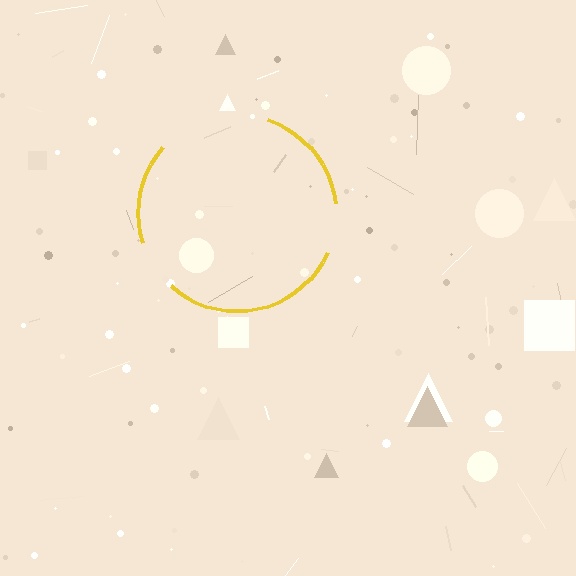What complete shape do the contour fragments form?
The contour fragments form a circle.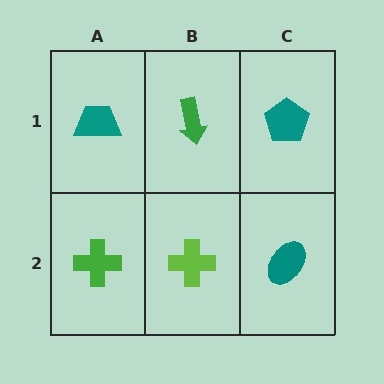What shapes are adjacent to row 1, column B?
A lime cross (row 2, column B), a teal trapezoid (row 1, column A), a teal pentagon (row 1, column C).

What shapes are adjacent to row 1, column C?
A teal ellipse (row 2, column C), a green arrow (row 1, column B).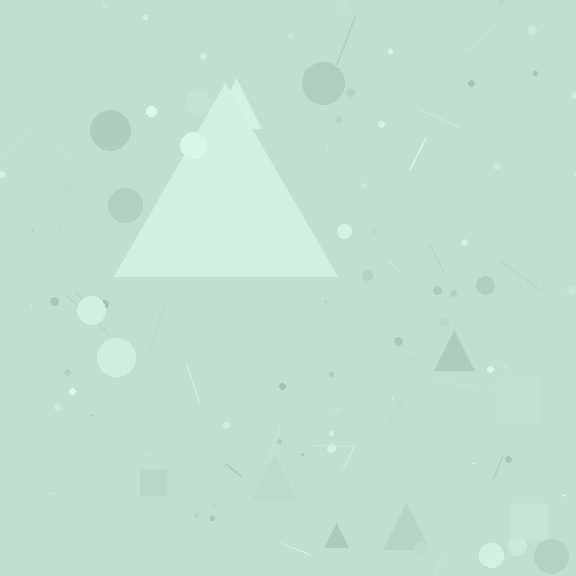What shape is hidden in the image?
A triangle is hidden in the image.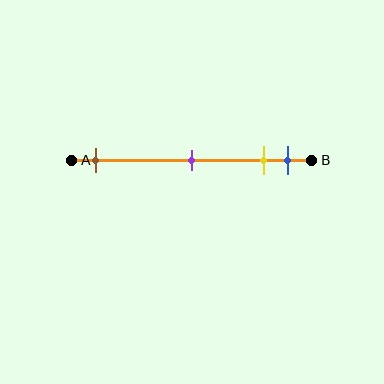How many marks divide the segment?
There are 4 marks dividing the segment.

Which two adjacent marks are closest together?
The yellow and blue marks are the closest adjacent pair.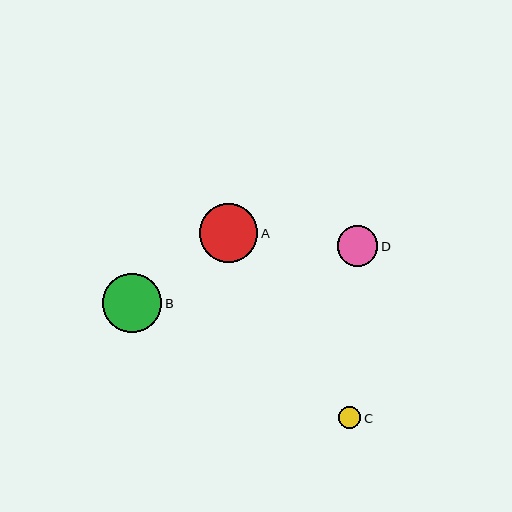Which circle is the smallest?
Circle C is the smallest with a size of approximately 22 pixels.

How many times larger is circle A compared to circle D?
Circle A is approximately 1.5 times the size of circle D.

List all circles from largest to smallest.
From largest to smallest: A, B, D, C.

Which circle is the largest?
Circle A is the largest with a size of approximately 59 pixels.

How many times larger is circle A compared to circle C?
Circle A is approximately 2.6 times the size of circle C.